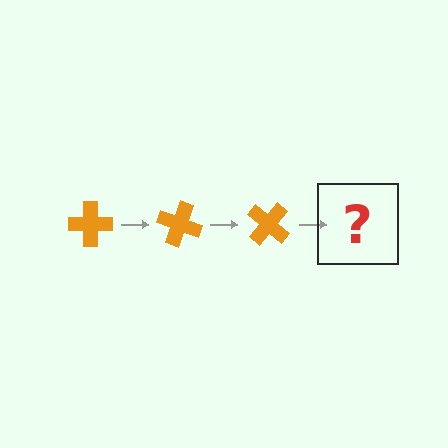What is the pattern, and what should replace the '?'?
The pattern is that the cross rotates 20 degrees each step. The '?' should be an orange cross rotated 60 degrees.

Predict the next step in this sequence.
The next step is an orange cross rotated 60 degrees.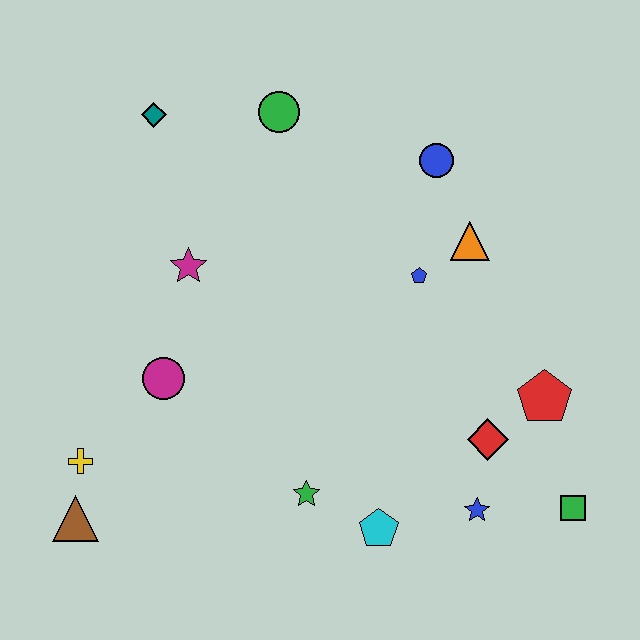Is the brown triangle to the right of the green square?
No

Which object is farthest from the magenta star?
The green square is farthest from the magenta star.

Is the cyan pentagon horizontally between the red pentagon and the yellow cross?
Yes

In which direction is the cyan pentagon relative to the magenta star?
The cyan pentagon is below the magenta star.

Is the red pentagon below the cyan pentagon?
No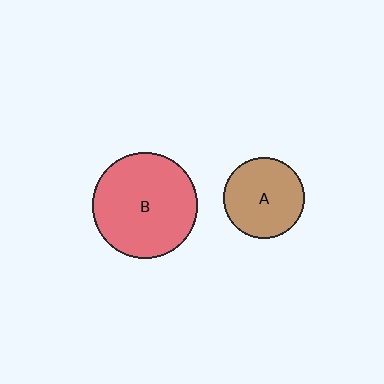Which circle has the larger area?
Circle B (red).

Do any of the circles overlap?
No, none of the circles overlap.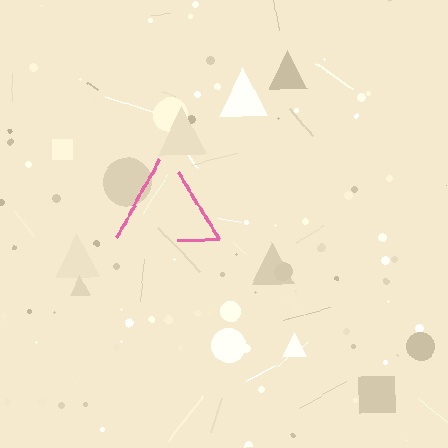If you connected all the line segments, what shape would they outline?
They would outline a triangle.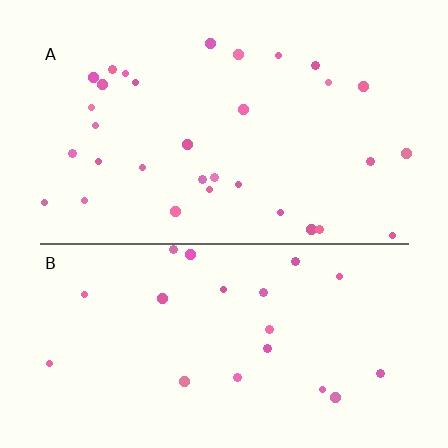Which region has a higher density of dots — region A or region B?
A (the top).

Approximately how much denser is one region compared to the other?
Approximately 1.5× — region A over region B.